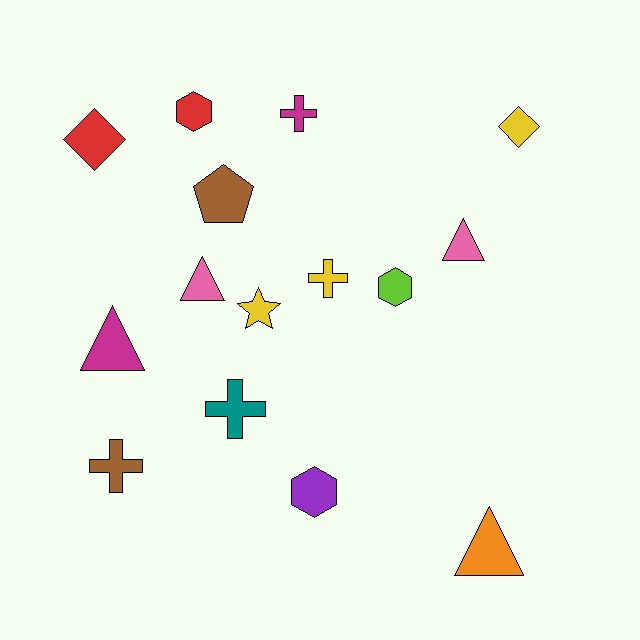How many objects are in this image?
There are 15 objects.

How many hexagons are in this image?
There are 3 hexagons.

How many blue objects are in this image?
There are no blue objects.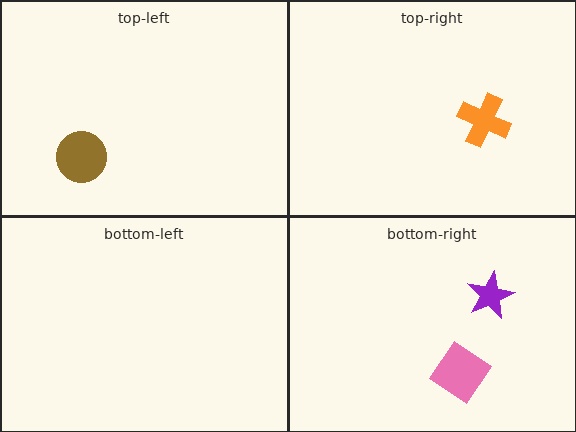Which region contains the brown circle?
The top-left region.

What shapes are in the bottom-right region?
The pink diamond, the purple star.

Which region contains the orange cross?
The top-right region.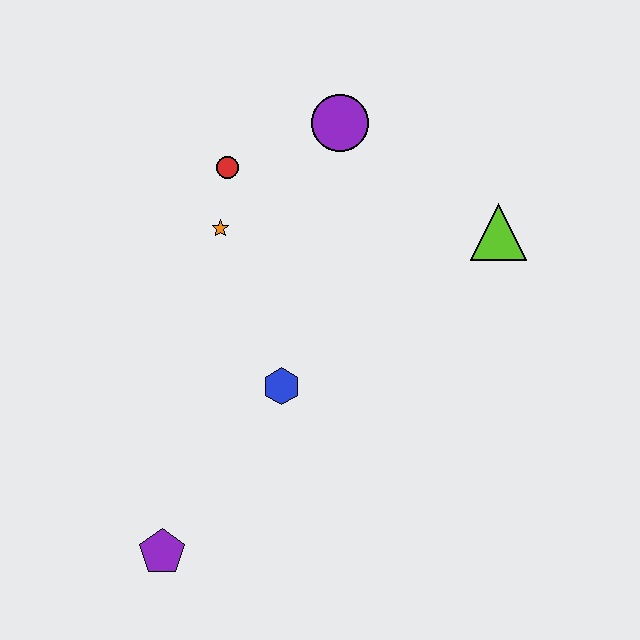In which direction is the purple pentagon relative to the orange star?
The purple pentagon is below the orange star.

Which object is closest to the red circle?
The orange star is closest to the red circle.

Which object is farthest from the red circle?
The purple pentagon is farthest from the red circle.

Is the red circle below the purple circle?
Yes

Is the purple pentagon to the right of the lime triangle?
No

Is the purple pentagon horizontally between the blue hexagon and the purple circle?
No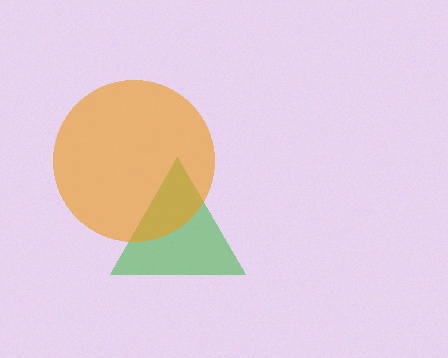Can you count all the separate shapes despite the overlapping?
Yes, there are 2 separate shapes.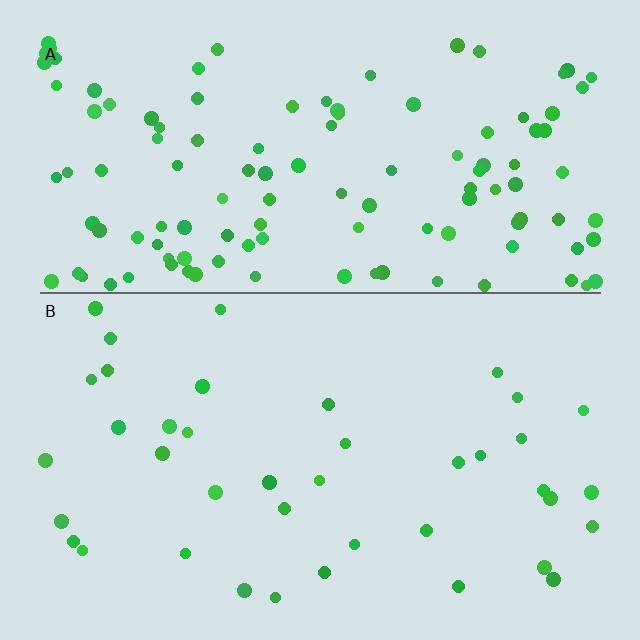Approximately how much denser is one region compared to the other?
Approximately 3.0× — region A over region B.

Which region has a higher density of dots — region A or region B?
A (the top).